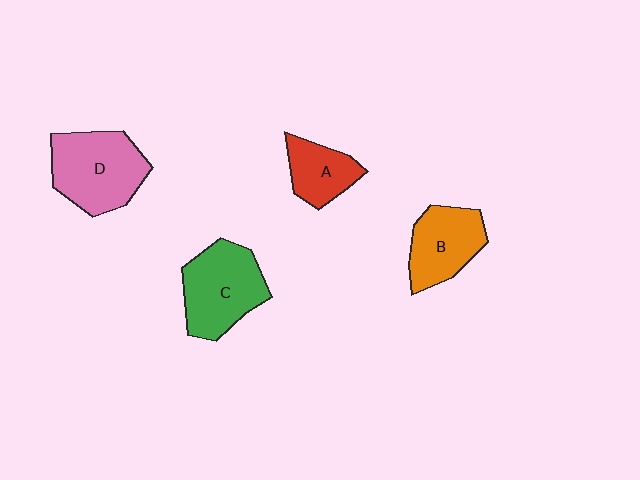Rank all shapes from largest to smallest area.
From largest to smallest: D (pink), C (green), B (orange), A (red).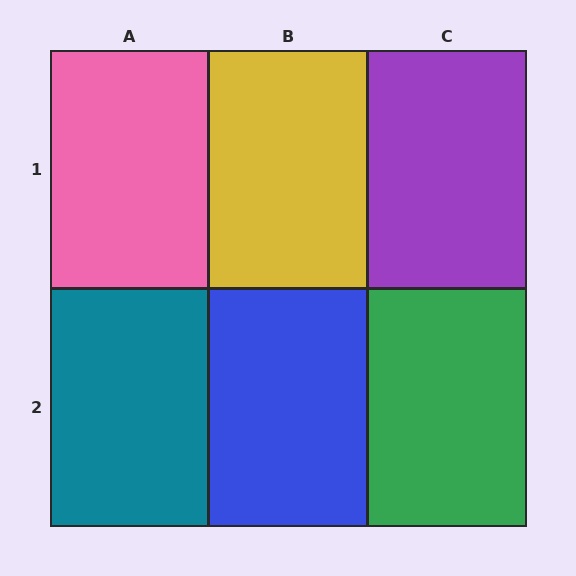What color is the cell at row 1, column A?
Pink.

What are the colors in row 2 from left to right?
Teal, blue, green.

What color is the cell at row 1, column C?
Purple.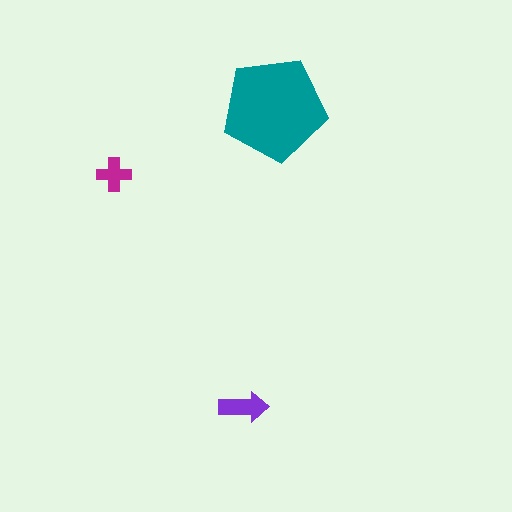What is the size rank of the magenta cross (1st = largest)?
3rd.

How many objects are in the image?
There are 3 objects in the image.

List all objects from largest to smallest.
The teal pentagon, the purple arrow, the magenta cross.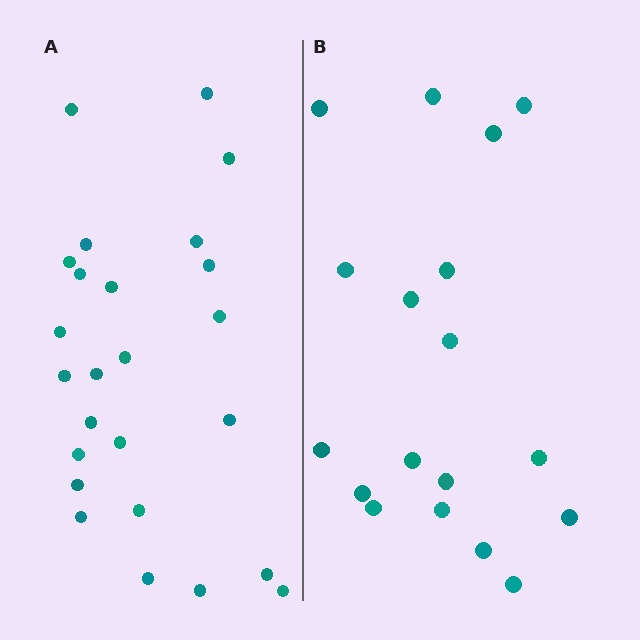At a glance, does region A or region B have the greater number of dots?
Region A (the left region) has more dots.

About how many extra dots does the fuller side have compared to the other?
Region A has roughly 8 or so more dots than region B.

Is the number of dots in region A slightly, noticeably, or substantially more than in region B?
Region A has noticeably more, but not dramatically so. The ratio is roughly 1.4 to 1.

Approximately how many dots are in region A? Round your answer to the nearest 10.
About 20 dots. (The exact count is 25, which rounds to 20.)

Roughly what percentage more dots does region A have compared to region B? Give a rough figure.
About 40% more.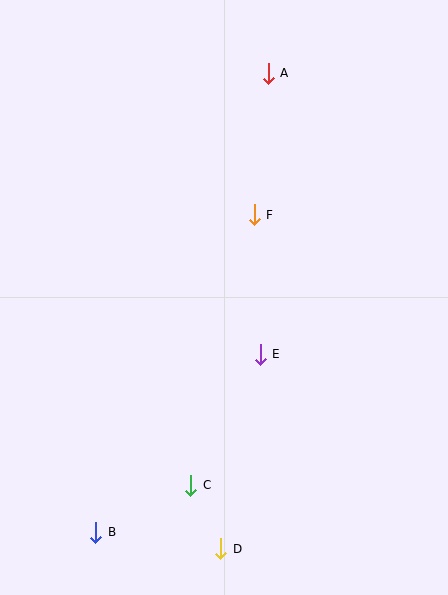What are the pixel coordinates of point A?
Point A is at (268, 73).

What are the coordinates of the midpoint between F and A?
The midpoint between F and A is at (261, 144).